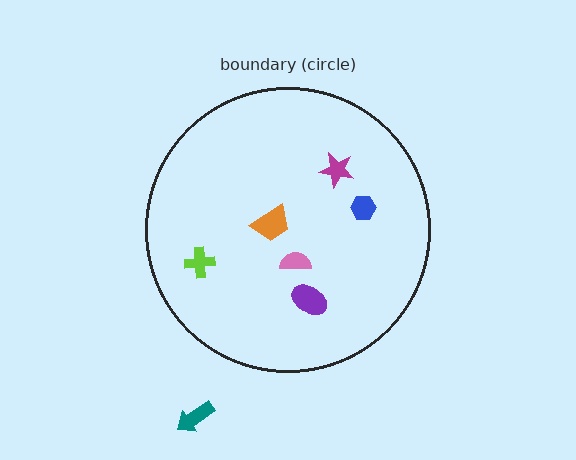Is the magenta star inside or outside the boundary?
Inside.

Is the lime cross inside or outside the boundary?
Inside.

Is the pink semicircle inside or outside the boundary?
Inside.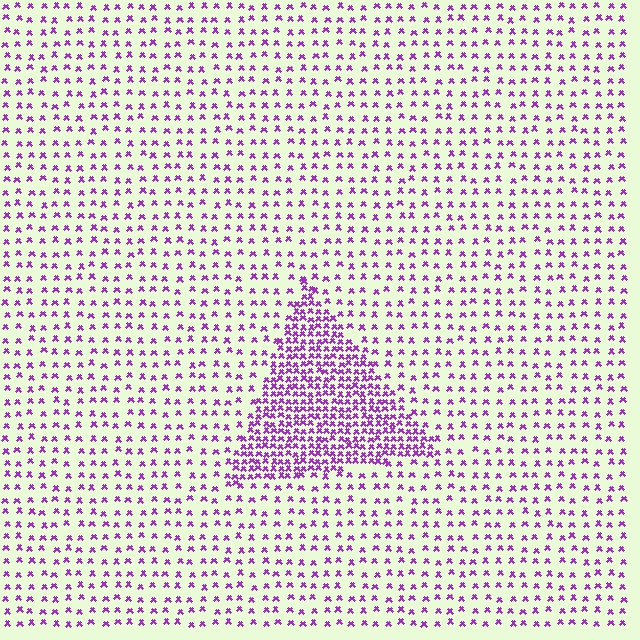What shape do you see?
I see a triangle.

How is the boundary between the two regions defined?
The boundary is defined by a change in element density (approximately 2.7x ratio). All elements are the same color, size, and shape.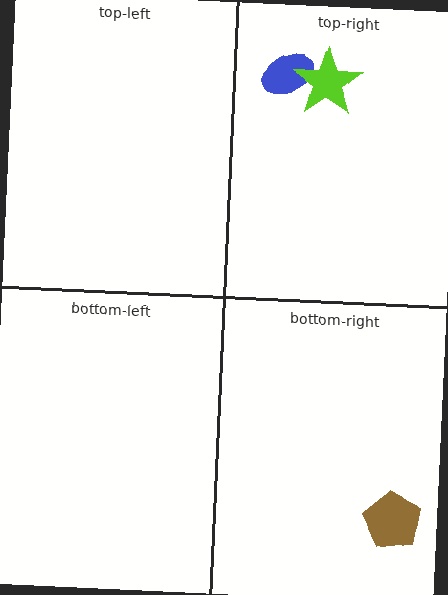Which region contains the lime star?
The top-right region.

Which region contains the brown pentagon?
The bottom-right region.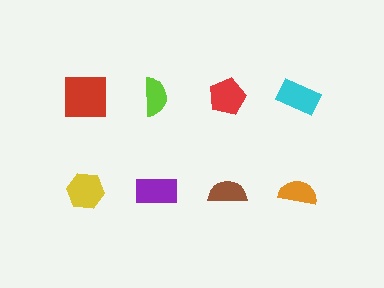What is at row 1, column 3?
A red pentagon.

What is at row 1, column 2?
A lime semicircle.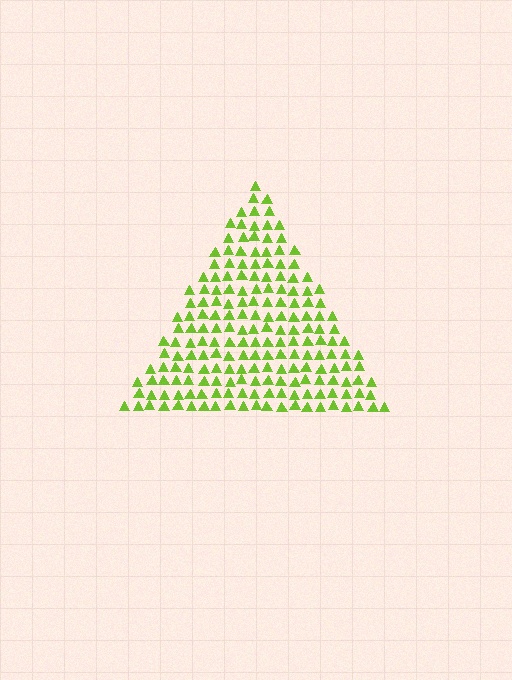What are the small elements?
The small elements are triangles.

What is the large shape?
The large shape is a triangle.